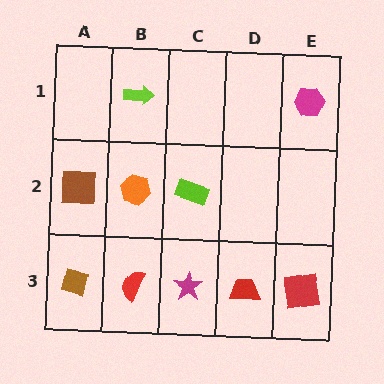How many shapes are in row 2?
3 shapes.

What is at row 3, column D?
A red trapezoid.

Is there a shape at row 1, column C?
No, that cell is empty.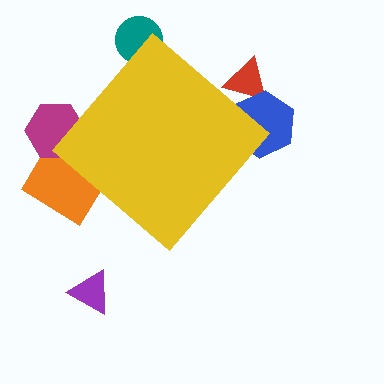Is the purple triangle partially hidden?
No, the purple triangle is fully visible.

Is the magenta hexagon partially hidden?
Yes, the magenta hexagon is partially hidden behind the yellow diamond.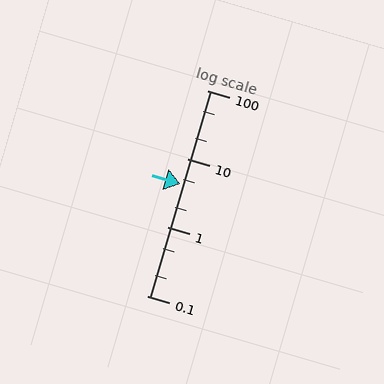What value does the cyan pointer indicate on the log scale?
The pointer indicates approximately 4.3.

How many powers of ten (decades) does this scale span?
The scale spans 3 decades, from 0.1 to 100.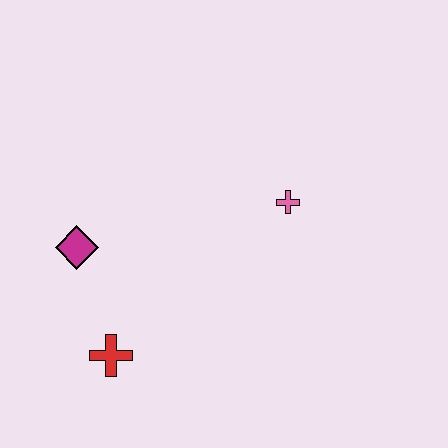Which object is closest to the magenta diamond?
The red cross is closest to the magenta diamond.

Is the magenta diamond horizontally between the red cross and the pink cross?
No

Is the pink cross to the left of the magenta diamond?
No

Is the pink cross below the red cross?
No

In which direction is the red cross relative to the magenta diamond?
The red cross is below the magenta diamond.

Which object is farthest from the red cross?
The pink cross is farthest from the red cross.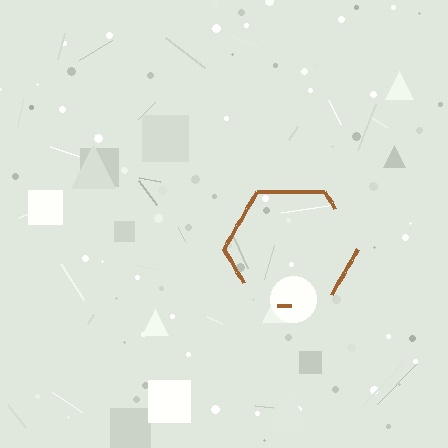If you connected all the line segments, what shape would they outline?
They would outline a hexagon.